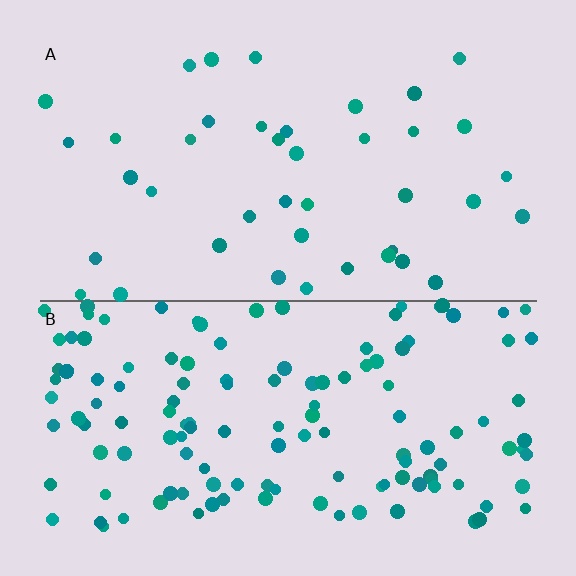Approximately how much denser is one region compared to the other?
Approximately 3.3× — region B over region A.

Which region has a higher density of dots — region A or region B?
B (the bottom).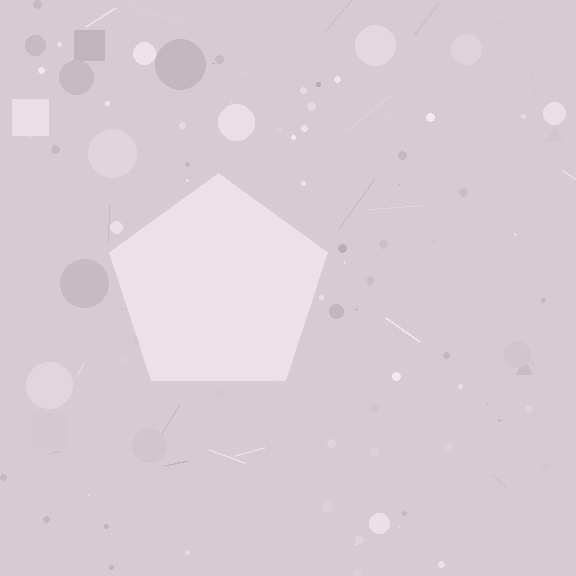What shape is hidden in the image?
A pentagon is hidden in the image.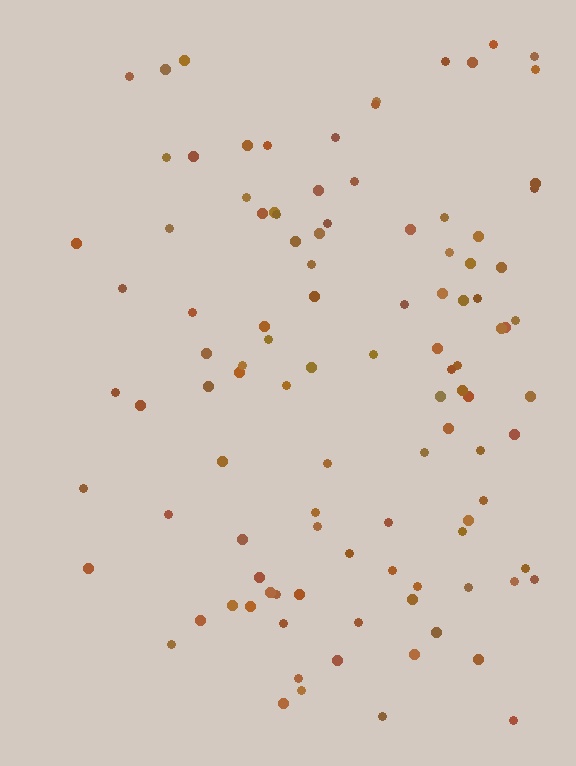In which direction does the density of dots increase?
From left to right, with the right side densest.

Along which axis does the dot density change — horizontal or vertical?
Horizontal.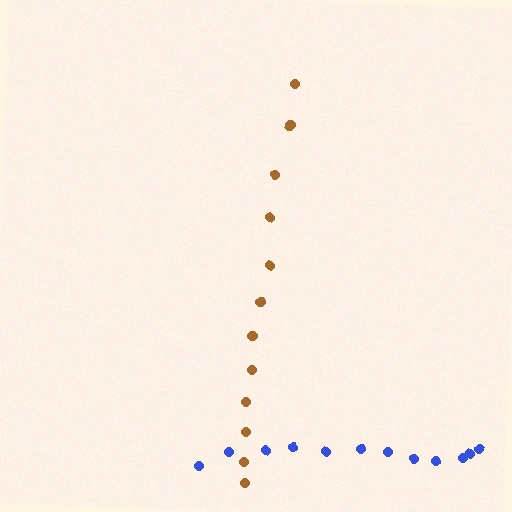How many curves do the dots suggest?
There are 2 distinct paths.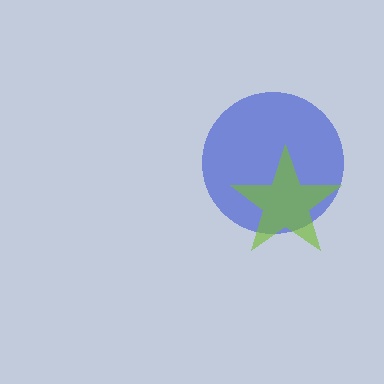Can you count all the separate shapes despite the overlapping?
Yes, there are 2 separate shapes.